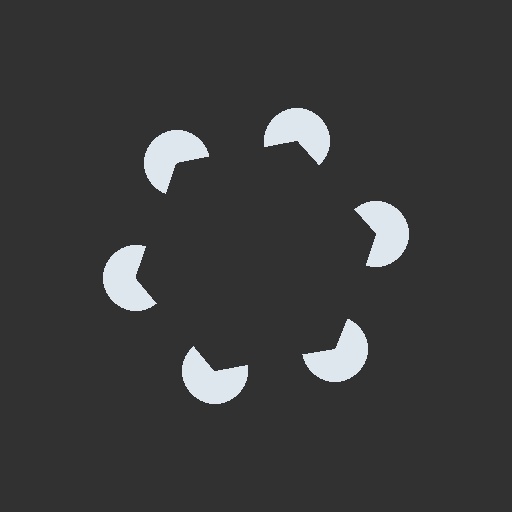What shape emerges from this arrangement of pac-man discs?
An illusory hexagon — its edges are inferred from the aligned wedge cuts in the pac-man discs, not physically drawn.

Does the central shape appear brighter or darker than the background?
It typically appears slightly darker than the background, even though no actual brightness change is drawn.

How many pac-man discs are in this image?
There are 6 — one at each vertex of the illusory hexagon.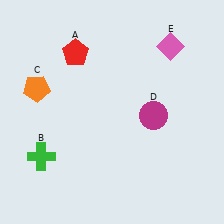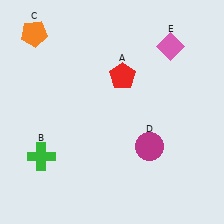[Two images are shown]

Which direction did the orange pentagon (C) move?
The orange pentagon (C) moved up.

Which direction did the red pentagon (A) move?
The red pentagon (A) moved right.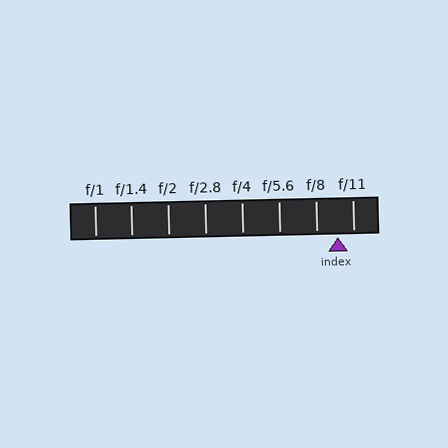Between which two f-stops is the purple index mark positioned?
The index mark is between f/8 and f/11.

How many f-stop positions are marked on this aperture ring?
There are 8 f-stop positions marked.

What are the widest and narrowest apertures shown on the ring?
The widest aperture shown is f/1 and the narrowest is f/11.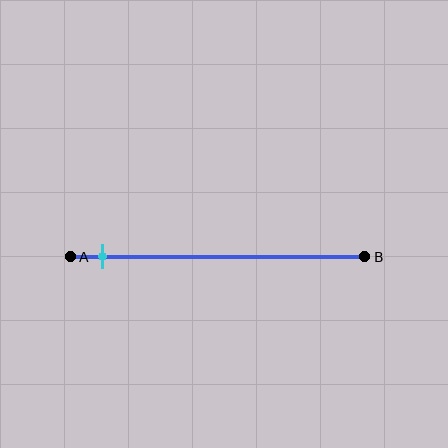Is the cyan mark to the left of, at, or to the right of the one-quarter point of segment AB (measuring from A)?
The cyan mark is to the left of the one-quarter point of segment AB.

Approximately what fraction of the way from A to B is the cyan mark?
The cyan mark is approximately 10% of the way from A to B.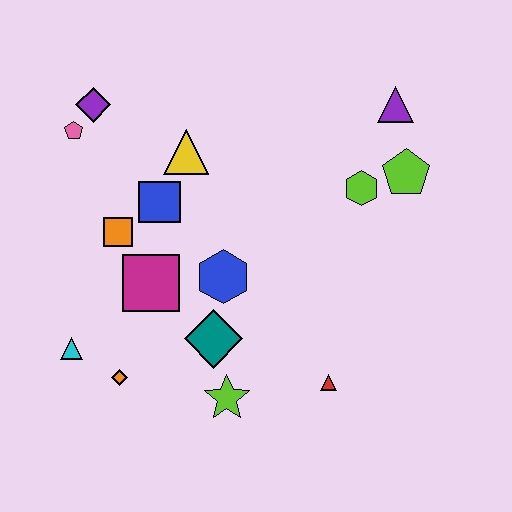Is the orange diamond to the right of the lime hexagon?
No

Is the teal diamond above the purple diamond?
No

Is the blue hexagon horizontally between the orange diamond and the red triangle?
Yes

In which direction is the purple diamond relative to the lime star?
The purple diamond is above the lime star.